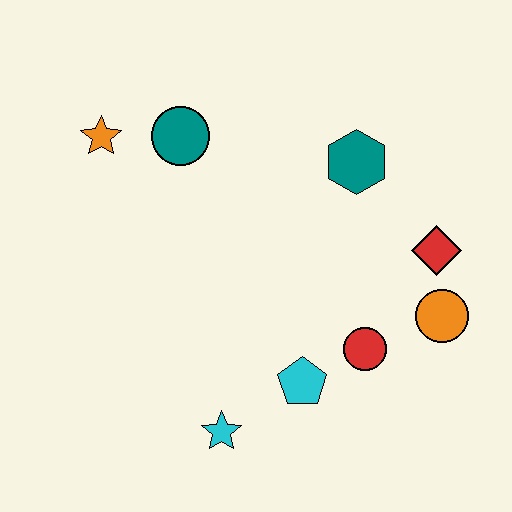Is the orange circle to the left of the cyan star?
No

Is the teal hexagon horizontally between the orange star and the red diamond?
Yes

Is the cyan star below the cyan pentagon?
Yes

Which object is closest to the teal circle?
The orange star is closest to the teal circle.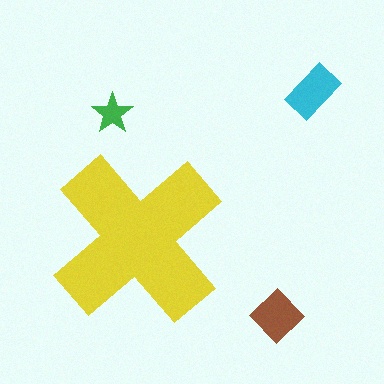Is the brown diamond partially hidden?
No, the brown diamond is fully visible.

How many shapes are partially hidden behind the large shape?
0 shapes are partially hidden.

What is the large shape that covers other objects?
A yellow cross.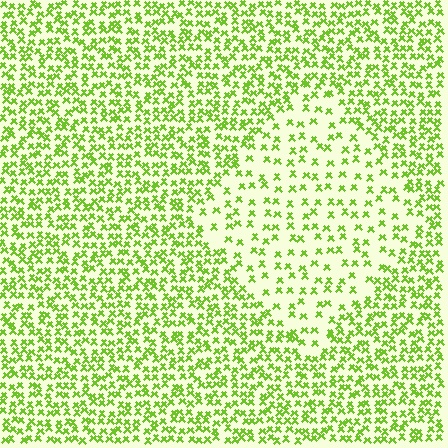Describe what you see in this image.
The image contains small lime elements arranged at two different densities. A diamond-shaped region is visible where the elements are less densely packed than the surrounding area.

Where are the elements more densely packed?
The elements are more densely packed outside the diamond boundary.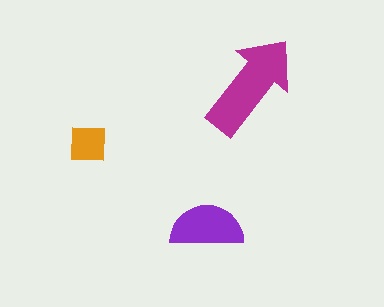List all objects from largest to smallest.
The magenta arrow, the purple semicircle, the orange square.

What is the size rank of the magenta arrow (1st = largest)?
1st.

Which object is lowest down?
The purple semicircle is bottommost.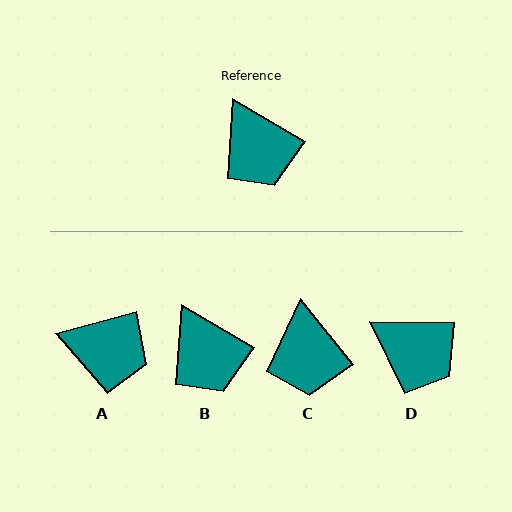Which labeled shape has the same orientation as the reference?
B.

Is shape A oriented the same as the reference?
No, it is off by about 45 degrees.